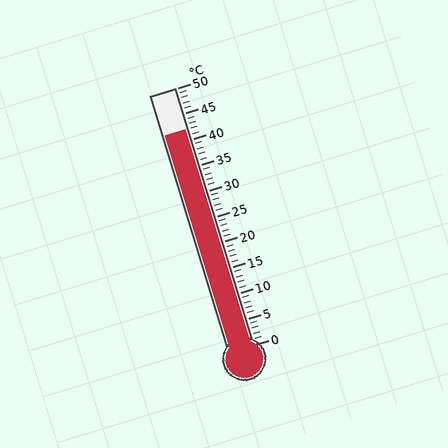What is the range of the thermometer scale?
The thermometer scale ranges from 0°C to 50°C.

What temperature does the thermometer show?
The thermometer shows approximately 42°C.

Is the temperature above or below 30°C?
The temperature is above 30°C.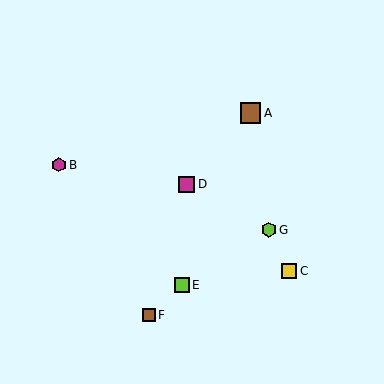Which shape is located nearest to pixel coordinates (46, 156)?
The magenta hexagon (labeled B) at (59, 165) is nearest to that location.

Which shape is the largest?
The brown square (labeled A) is the largest.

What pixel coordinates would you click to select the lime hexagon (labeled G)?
Click at (269, 230) to select the lime hexagon G.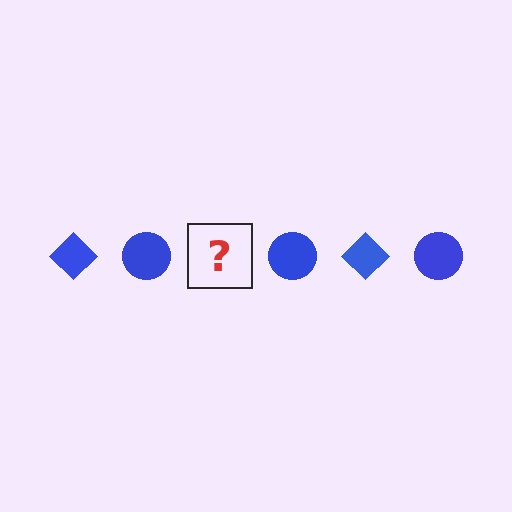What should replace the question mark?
The question mark should be replaced with a blue diamond.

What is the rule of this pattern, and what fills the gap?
The rule is that the pattern cycles through diamond, circle shapes in blue. The gap should be filled with a blue diamond.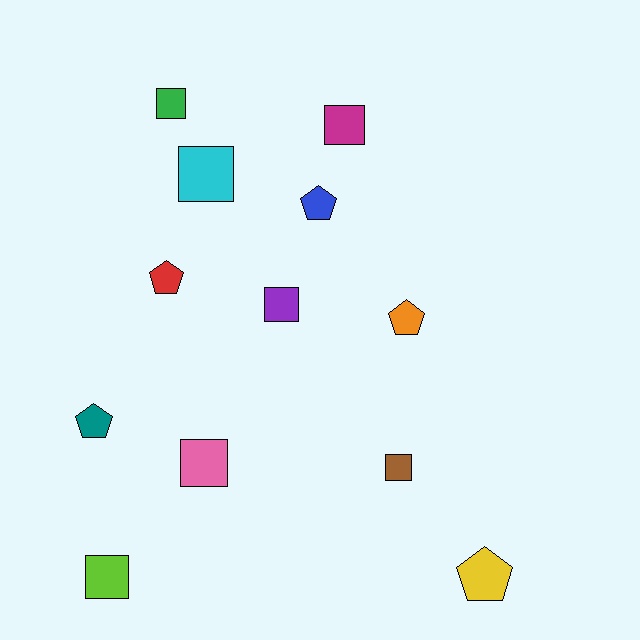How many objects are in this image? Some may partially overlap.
There are 12 objects.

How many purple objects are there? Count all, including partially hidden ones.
There is 1 purple object.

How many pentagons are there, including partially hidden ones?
There are 5 pentagons.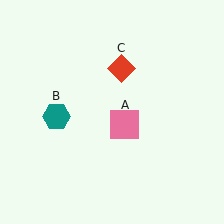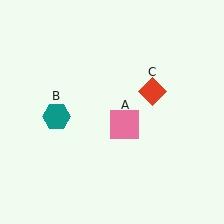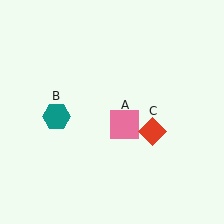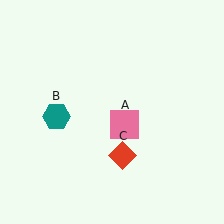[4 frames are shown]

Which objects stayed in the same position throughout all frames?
Pink square (object A) and teal hexagon (object B) remained stationary.